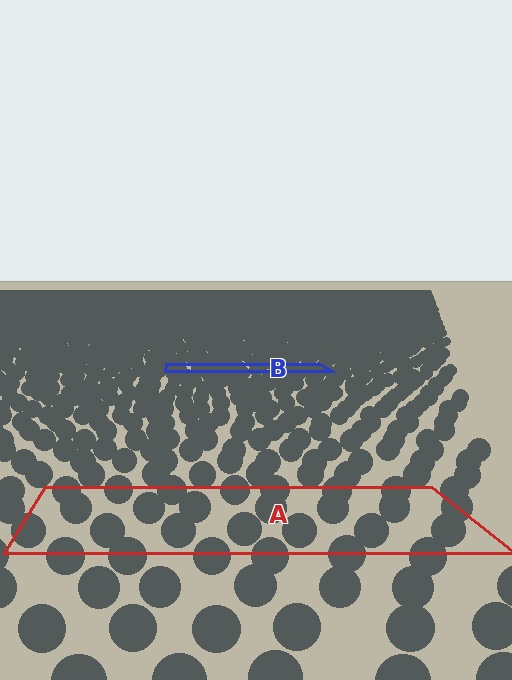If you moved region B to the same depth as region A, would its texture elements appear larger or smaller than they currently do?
They would appear larger. At a closer depth, the same texture elements are projected at a bigger on-screen size.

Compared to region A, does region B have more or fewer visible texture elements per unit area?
Region B has more texture elements per unit area — they are packed more densely because it is farther away.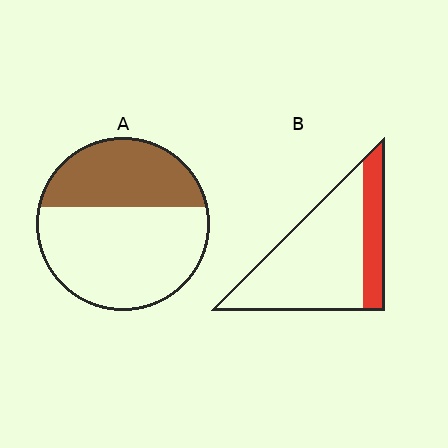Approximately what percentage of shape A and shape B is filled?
A is approximately 40% and B is approximately 25%.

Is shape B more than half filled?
No.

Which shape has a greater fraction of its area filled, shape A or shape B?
Shape A.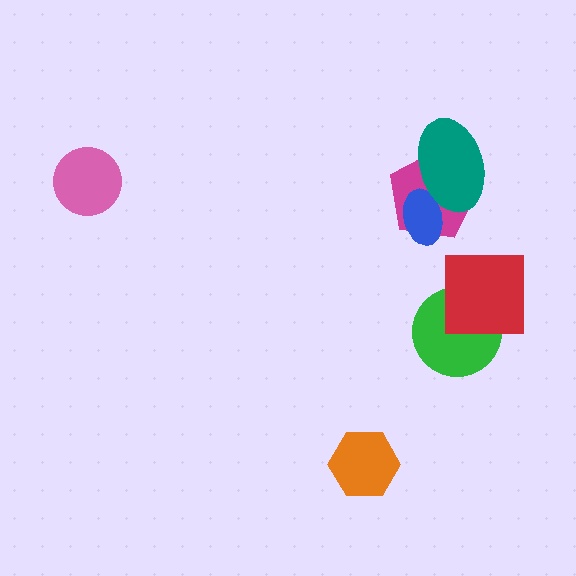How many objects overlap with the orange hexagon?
0 objects overlap with the orange hexagon.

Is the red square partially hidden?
No, no other shape covers it.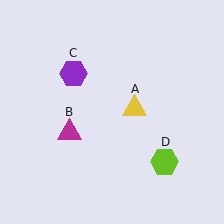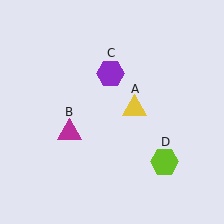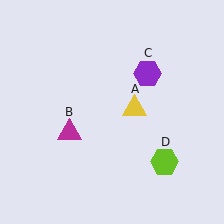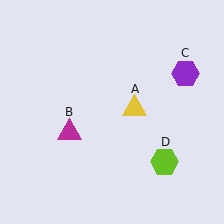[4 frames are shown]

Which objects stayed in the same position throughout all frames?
Yellow triangle (object A) and magenta triangle (object B) and lime hexagon (object D) remained stationary.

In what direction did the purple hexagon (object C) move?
The purple hexagon (object C) moved right.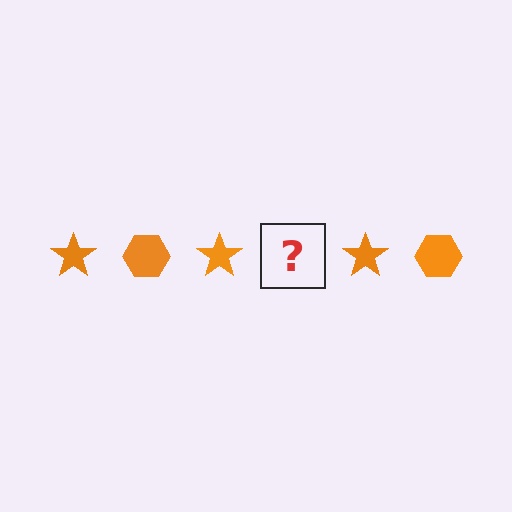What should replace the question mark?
The question mark should be replaced with an orange hexagon.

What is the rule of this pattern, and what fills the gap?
The rule is that the pattern cycles through star, hexagon shapes in orange. The gap should be filled with an orange hexagon.